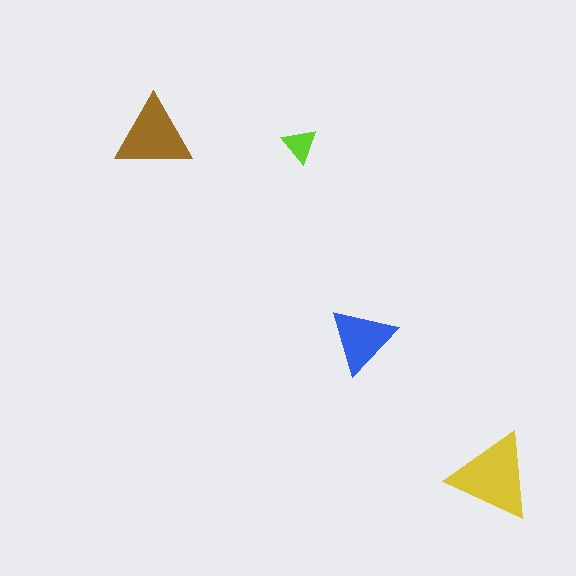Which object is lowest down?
The yellow triangle is bottommost.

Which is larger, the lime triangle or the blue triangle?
The blue one.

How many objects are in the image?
There are 4 objects in the image.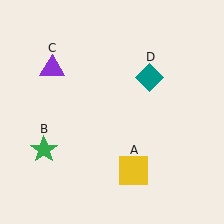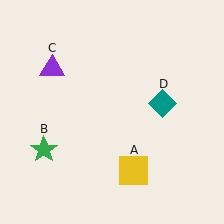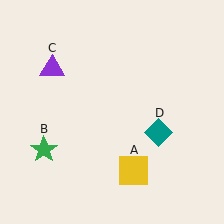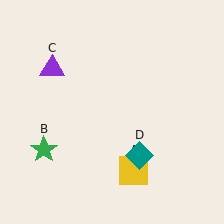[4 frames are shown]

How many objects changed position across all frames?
1 object changed position: teal diamond (object D).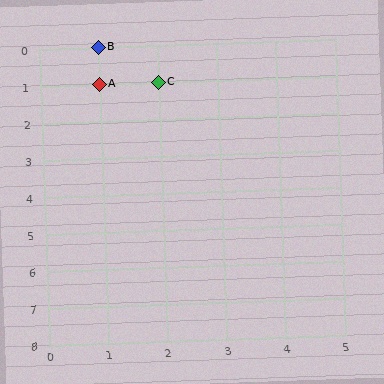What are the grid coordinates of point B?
Point B is at grid coordinates (1, 0).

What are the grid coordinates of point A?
Point A is at grid coordinates (1, 1).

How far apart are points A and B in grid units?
Points A and B are 1 row apart.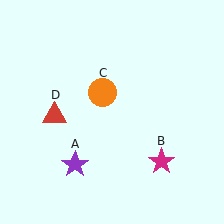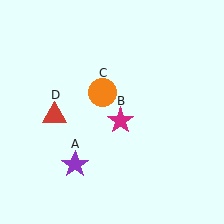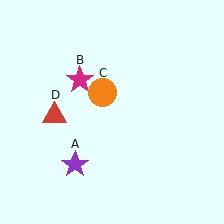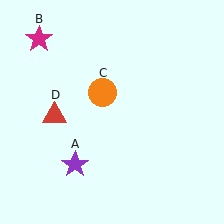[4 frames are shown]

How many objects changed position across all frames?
1 object changed position: magenta star (object B).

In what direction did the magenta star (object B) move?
The magenta star (object B) moved up and to the left.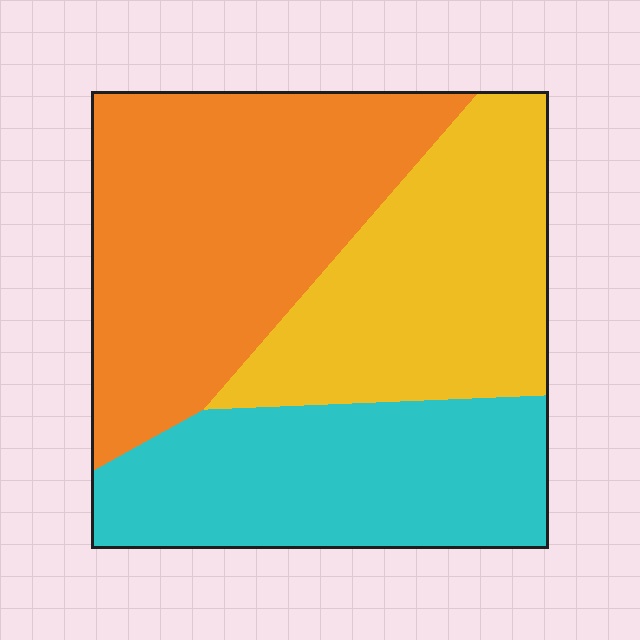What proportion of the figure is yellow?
Yellow covers 30% of the figure.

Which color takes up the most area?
Orange, at roughly 40%.